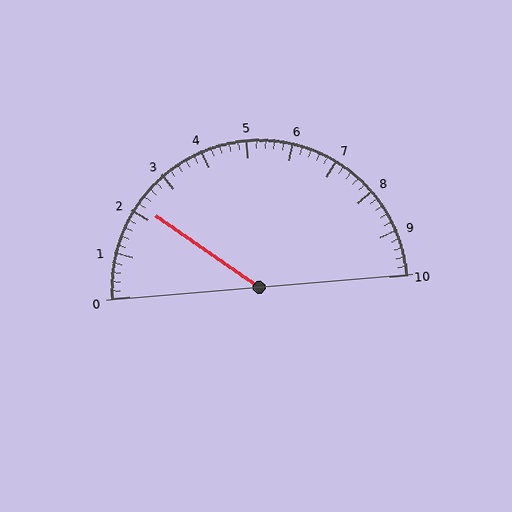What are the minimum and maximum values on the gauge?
The gauge ranges from 0 to 10.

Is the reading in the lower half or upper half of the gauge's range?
The reading is in the lower half of the range (0 to 10).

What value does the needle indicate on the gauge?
The needle indicates approximately 2.2.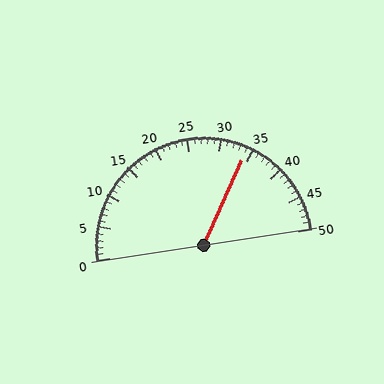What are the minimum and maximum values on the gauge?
The gauge ranges from 0 to 50.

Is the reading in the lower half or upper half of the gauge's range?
The reading is in the upper half of the range (0 to 50).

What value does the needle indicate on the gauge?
The needle indicates approximately 34.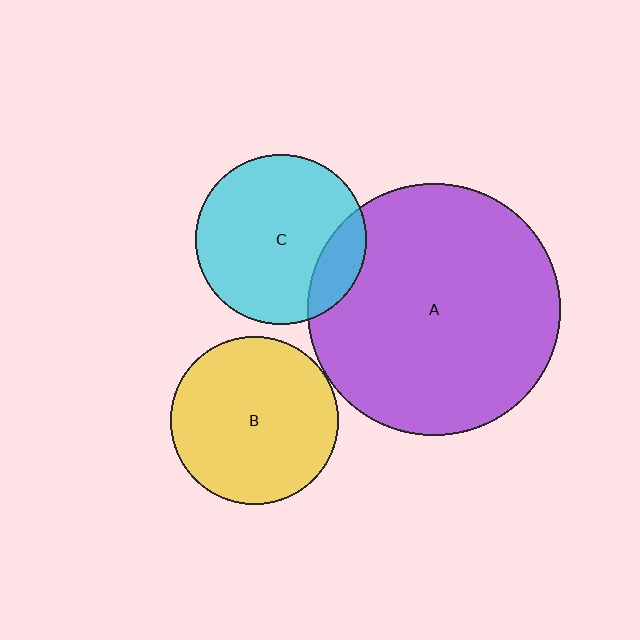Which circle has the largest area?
Circle A (purple).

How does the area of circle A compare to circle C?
Approximately 2.2 times.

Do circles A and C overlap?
Yes.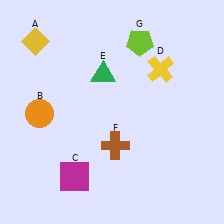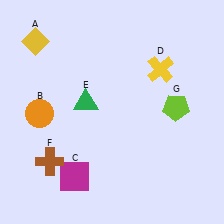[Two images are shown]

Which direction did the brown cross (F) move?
The brown cross (F) moved left.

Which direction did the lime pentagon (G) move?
The lime pentagon (G) moved down.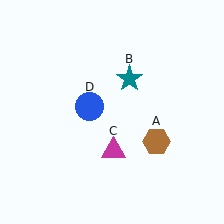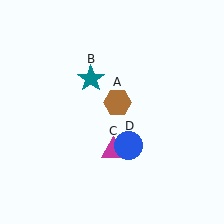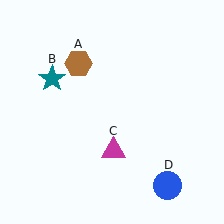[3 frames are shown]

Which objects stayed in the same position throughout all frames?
Magenta triangle (object C) remained stationary.